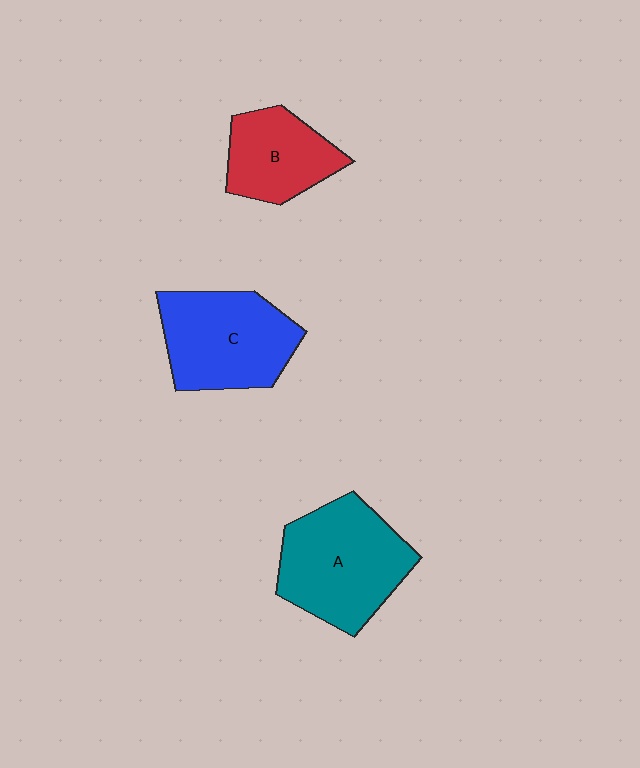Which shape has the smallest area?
Shape B (red).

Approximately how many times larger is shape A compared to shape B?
Approximately 1.5 times.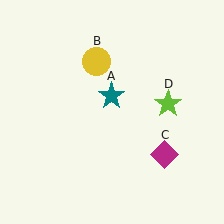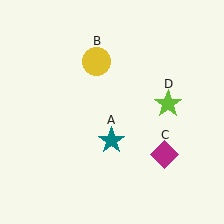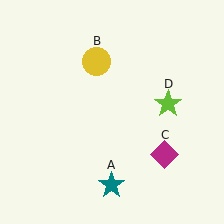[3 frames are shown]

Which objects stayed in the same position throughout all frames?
Yellow circle (object B) and magenta diamond (object C) and lime star (object D) remained stationary.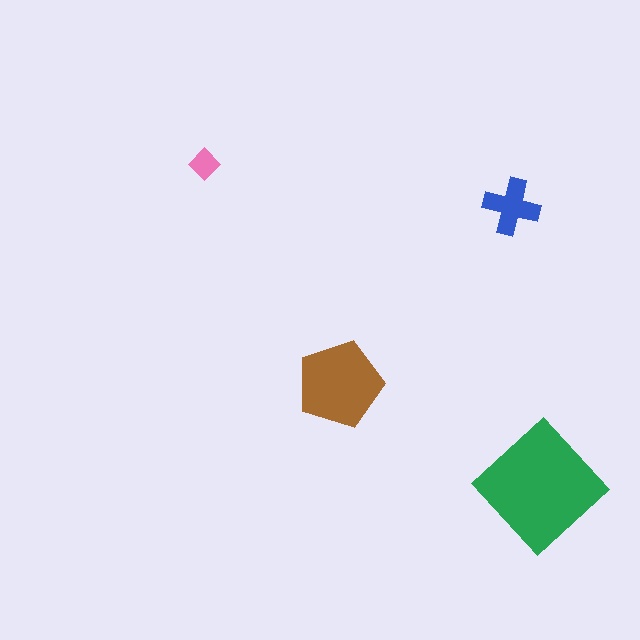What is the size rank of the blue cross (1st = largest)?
3rd.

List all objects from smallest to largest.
The pink diamond, the blue cross, the brown pentagon, the green diamond.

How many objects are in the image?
There are 4 objects in the image.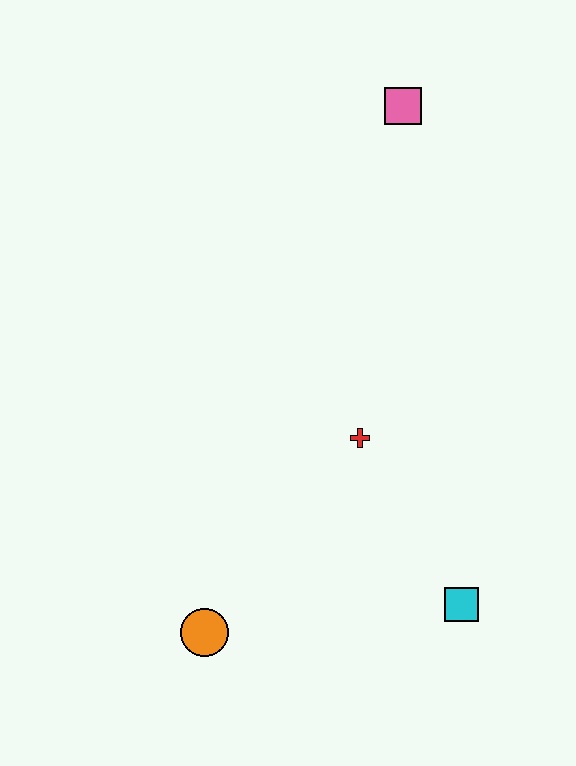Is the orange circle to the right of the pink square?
No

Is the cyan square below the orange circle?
No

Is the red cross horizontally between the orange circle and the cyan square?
Yes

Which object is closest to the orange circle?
The red cross is closest to the orange circle.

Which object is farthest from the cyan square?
The pink square is farthest from the cyan square.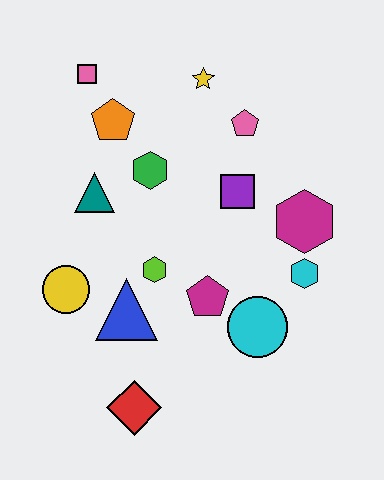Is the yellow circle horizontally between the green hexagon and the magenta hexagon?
No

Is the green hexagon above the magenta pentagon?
Yes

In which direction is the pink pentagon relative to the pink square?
The pink pentagon is to the right of the pink square.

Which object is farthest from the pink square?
The red diamond is farthest from the pink square.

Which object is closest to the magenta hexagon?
The cyan hexagon is closest to the magenta hexagon.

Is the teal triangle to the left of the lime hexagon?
Yes